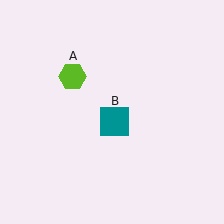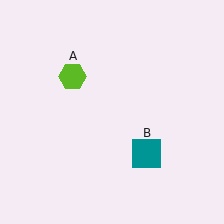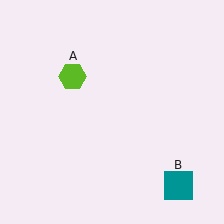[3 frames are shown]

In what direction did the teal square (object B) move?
The teal square (object B) moved down and to the right.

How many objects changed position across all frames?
1 object changed position: teal square (object B).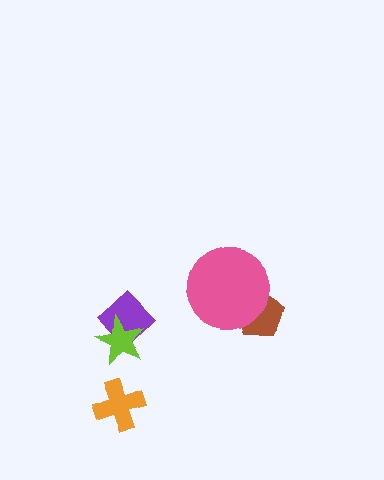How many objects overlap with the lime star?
1 object overlaps with the lime star.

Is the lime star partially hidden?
No, no other shape covers it.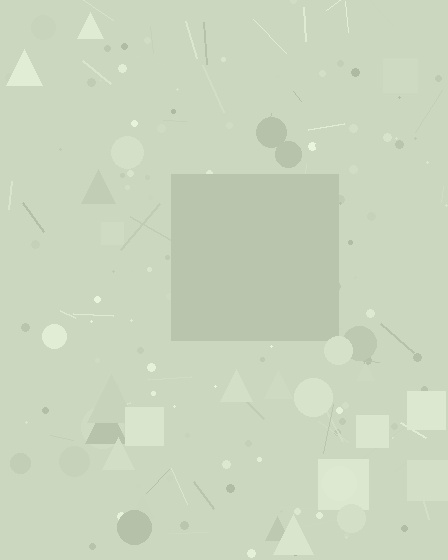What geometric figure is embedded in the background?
A square is embedded in the background.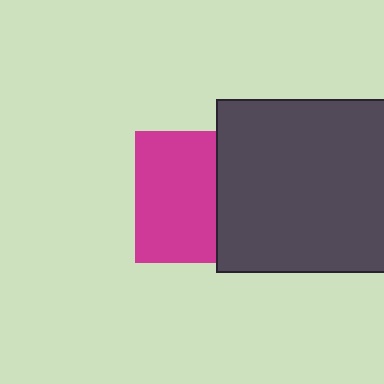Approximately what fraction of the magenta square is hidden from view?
Roughly 39% of the magenta square is hidden behind the dark gray square.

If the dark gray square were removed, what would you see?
You would see the complete magenta square.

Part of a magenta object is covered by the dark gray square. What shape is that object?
It is a square.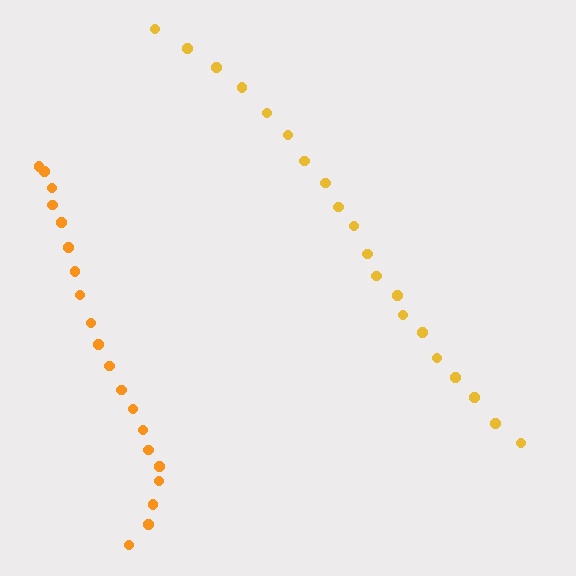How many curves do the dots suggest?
There are 2 distinct paths.